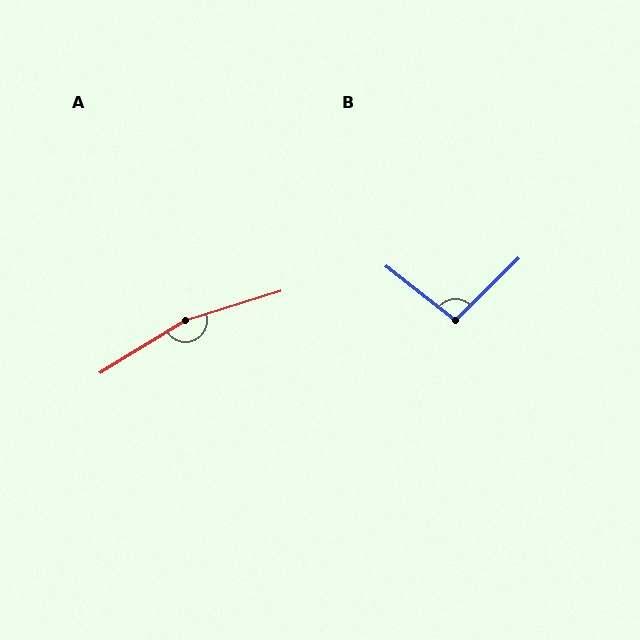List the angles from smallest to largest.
B (98°), A (166°).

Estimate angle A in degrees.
Approximately 166 degrees.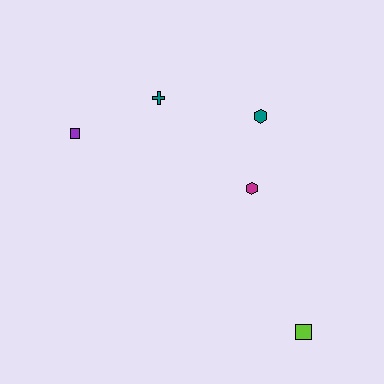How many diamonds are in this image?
There are no diamonds.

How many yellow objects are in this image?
There are no yellow objects.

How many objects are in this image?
There are 5 objects.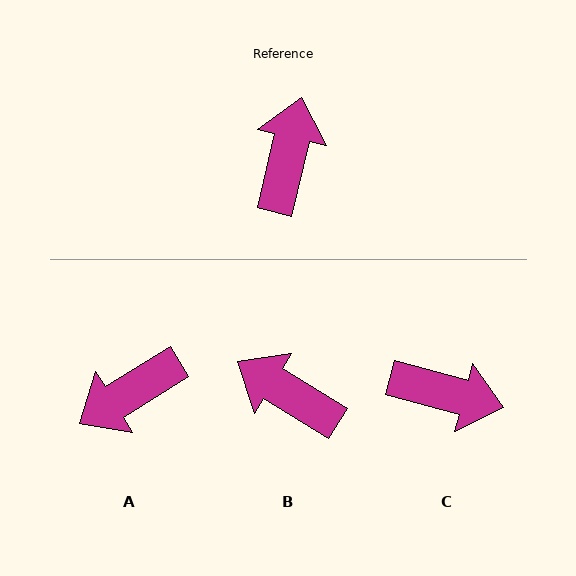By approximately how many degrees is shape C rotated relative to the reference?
Approximately 91 degrees clockwise.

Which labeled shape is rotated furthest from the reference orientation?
A, about 135 degrees away.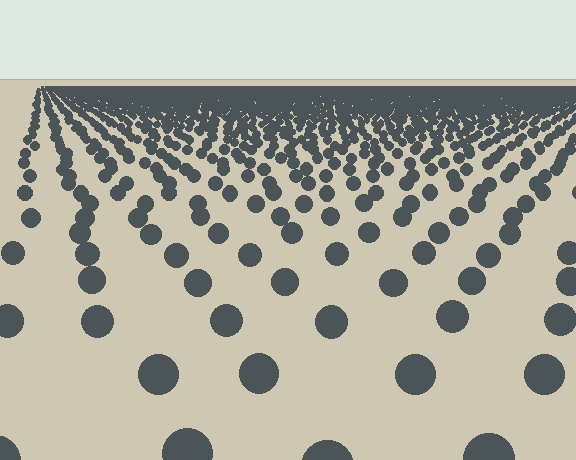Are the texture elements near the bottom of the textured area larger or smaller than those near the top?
Larger. Near the bottom, elements are closer to the viewer and appear at a bigger on-screen size.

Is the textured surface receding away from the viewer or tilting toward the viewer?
The surface is receding away from the viewer. Texture elements get smaller and denser toward the top.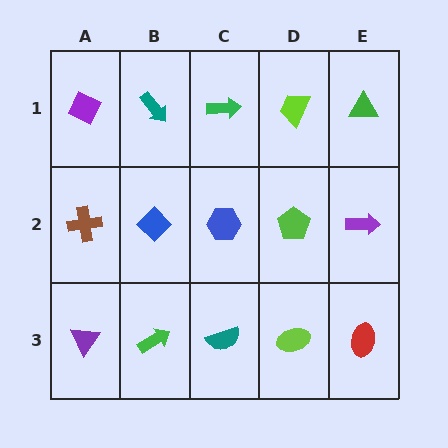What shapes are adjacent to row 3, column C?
A blue hexagon (row 2, column C), a green arrow (row 3, column B), a lime ellipse (row 3, column D).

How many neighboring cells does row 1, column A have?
2.